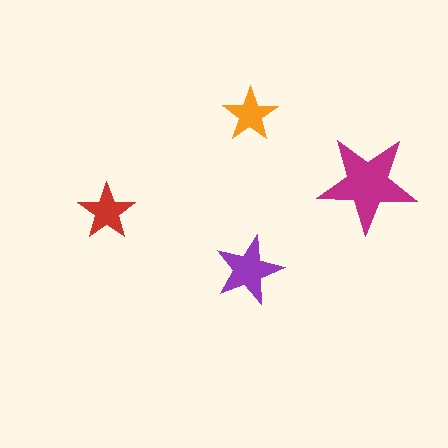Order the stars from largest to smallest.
the magenta one, the purple one, the red one, the orange one.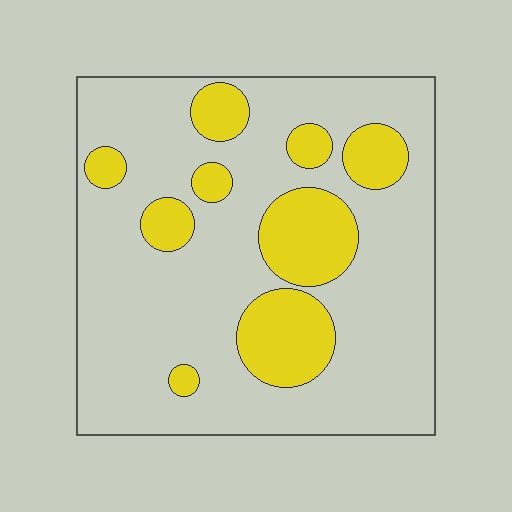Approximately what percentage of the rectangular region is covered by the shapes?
Approximately 25%.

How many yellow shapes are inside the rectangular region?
9.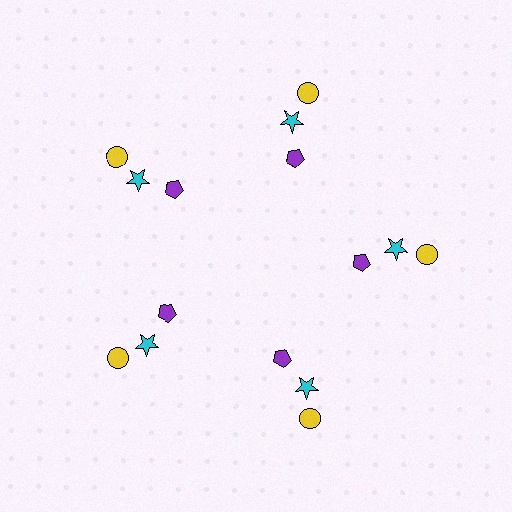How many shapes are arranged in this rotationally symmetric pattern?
There are 15 shapes, arranged in 5 groups of 3.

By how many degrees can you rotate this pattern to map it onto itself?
The pattern maps onto itself every 72 degrees of rotation.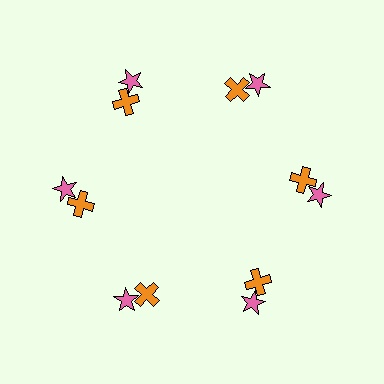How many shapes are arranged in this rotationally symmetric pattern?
There are 12 shapes, arranged in 6 groups of 2.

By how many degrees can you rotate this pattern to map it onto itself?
The pattern maps onto itself every 60 degrees of rotation.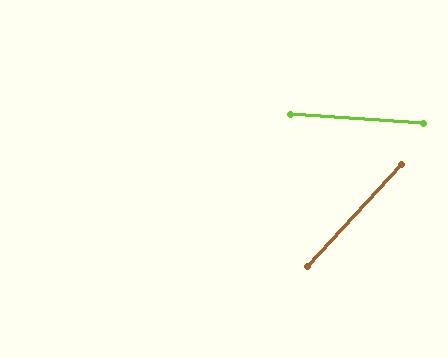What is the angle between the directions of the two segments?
Approximately 51 degrees.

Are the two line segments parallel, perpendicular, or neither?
Neither parallel nor perpendicular — they differ by about 51°.